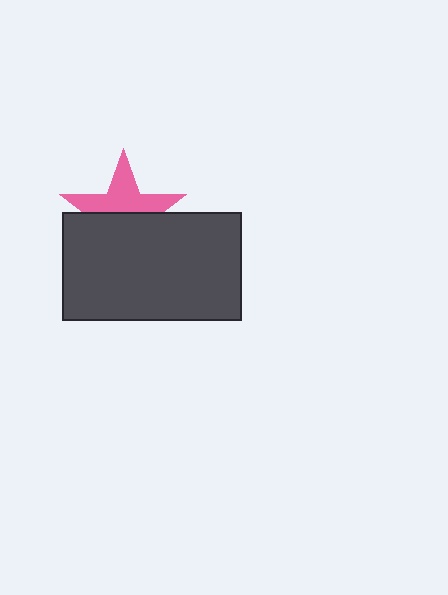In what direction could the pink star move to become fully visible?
The pink star could move up. That would shift it out from behind the dark gray rectangle entirely.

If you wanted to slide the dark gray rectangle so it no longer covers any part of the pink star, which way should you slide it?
Slide it down — that is the most direct way to separate the two shapes.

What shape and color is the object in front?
The object in front is a dark gray rectangle.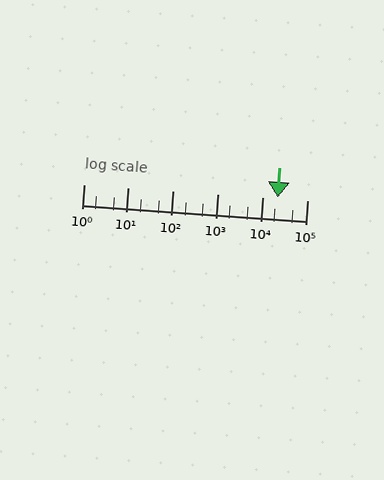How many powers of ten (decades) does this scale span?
The scale spans 5 decades, from 1 to 100000.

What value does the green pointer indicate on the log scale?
The pointer indicates approximately 22000.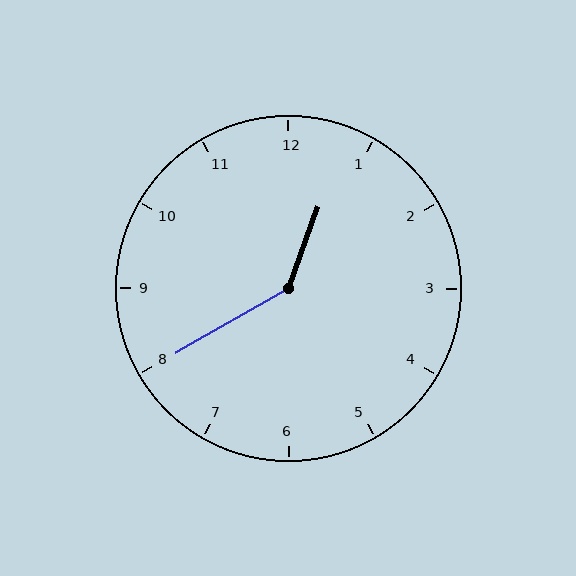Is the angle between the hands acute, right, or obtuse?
It is obtuse.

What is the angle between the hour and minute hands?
Approximately 140 degrees.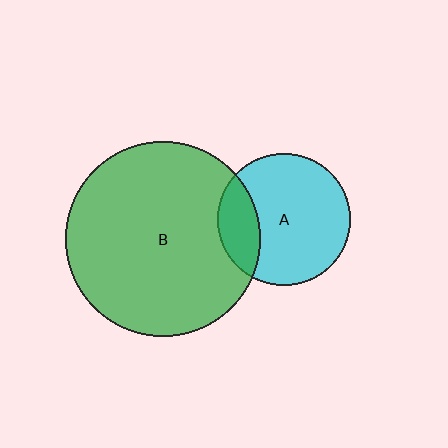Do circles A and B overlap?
Yes.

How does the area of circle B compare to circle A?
Approximately 2.2 times.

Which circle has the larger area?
Circle B (green).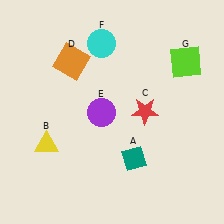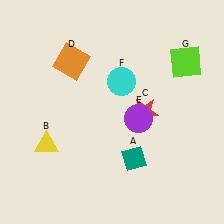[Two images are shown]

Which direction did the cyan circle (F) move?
The cyan circle (F) moved down.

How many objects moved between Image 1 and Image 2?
2 objects moved between the two images.